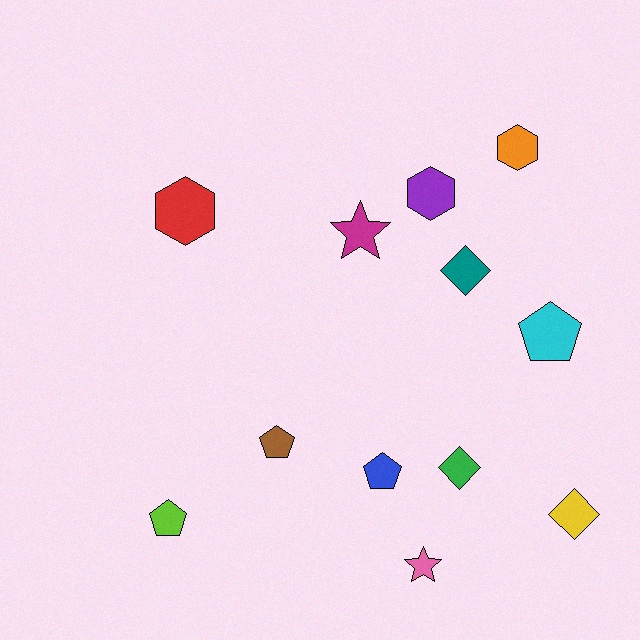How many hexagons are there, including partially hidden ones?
There are 3 hexagons.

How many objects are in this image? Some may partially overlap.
There are 12 objects.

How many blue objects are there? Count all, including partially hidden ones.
There is 1 blue object.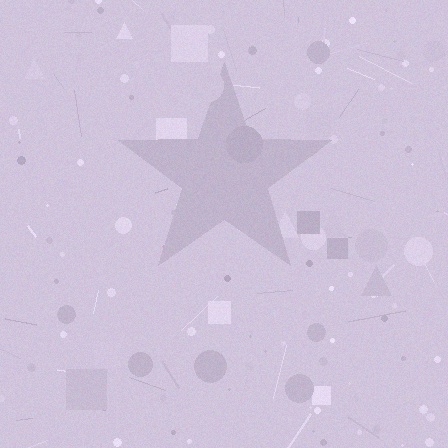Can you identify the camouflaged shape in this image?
The camouflaged shape is a star.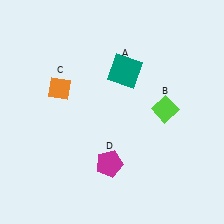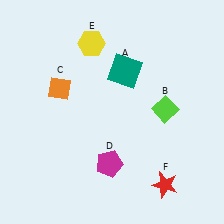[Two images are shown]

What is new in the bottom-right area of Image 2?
A red star (F) was added in the bottom-right area of Image 2.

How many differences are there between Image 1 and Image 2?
There are 2 differences between the two images.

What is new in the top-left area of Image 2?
A yellow hexagon (E) was added in the top-left area of Image 2.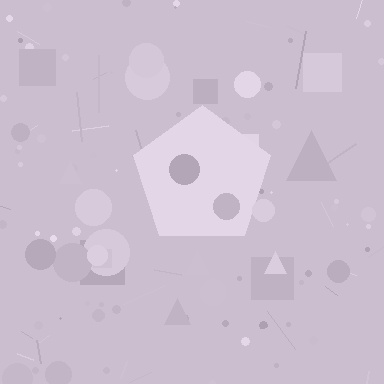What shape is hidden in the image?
A pentagon is hidden in the image.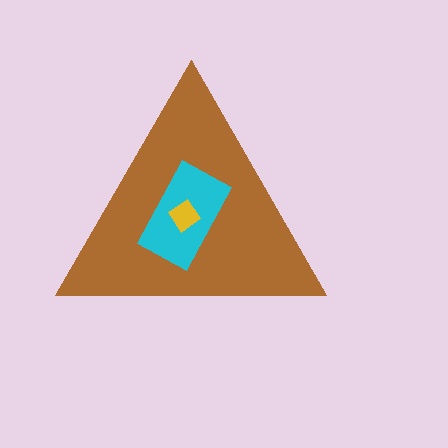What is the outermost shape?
The brown triangle.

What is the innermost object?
The yellow diamond.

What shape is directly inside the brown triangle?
The cyan rectangle.